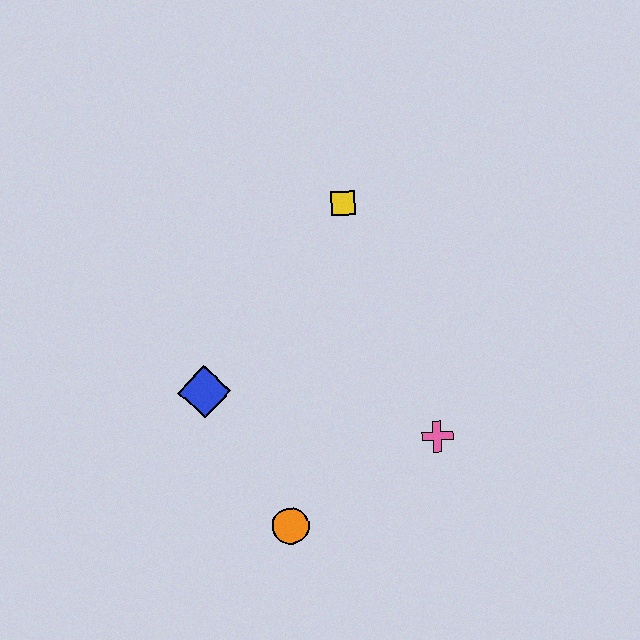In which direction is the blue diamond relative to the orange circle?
The blue diamond is above the orange circle.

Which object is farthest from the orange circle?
The yellow square is farthest from the orange circle.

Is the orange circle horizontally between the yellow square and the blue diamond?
Yes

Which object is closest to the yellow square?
The blue diamond is closest to the yellow square.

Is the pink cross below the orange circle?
No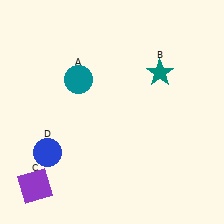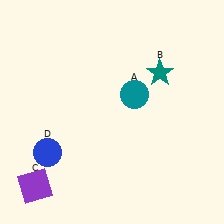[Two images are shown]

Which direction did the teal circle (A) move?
The teal circle (A) moved right.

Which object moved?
The teal circle (A) moved right.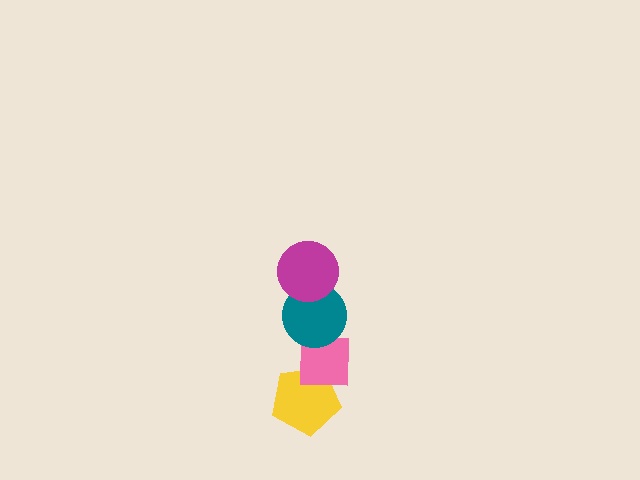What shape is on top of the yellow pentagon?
The pink square is on top of the yellow pentagon.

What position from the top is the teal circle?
The teal circle is 2nd from the top.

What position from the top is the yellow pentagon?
The yellow pentagon is 4th from the top.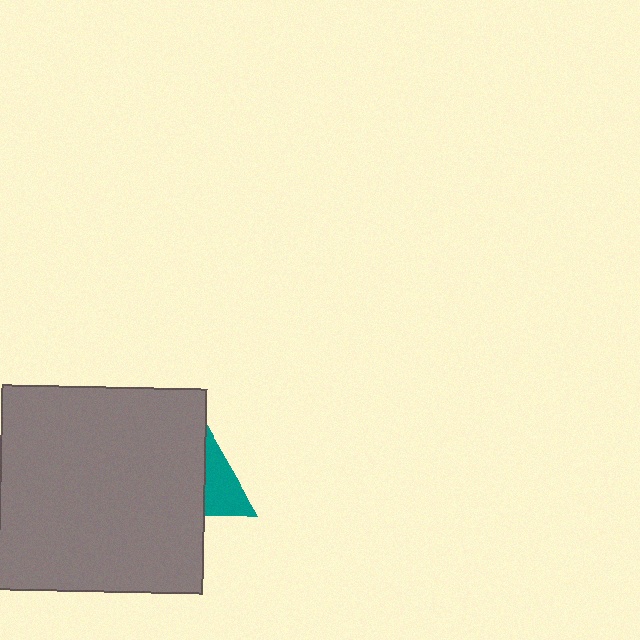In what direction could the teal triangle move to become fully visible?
The teal triangle could move right. That would shift it out from behind the gray square entirely.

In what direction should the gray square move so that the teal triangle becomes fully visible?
The gray square should move left. That is the shortest direction to clear the overlap and leave the teal triangle fully visible.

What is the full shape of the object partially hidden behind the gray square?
The partially hidden object is a teal triangle.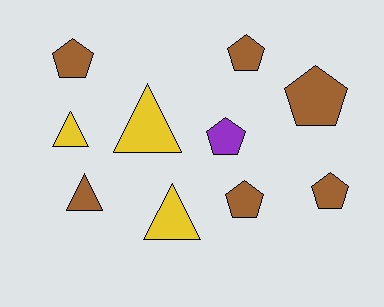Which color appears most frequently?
Brown, with 6 objects.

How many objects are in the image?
There are 10 objects.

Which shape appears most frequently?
Pentagon, with 6 objects.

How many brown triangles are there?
There is 1 brown triangle.